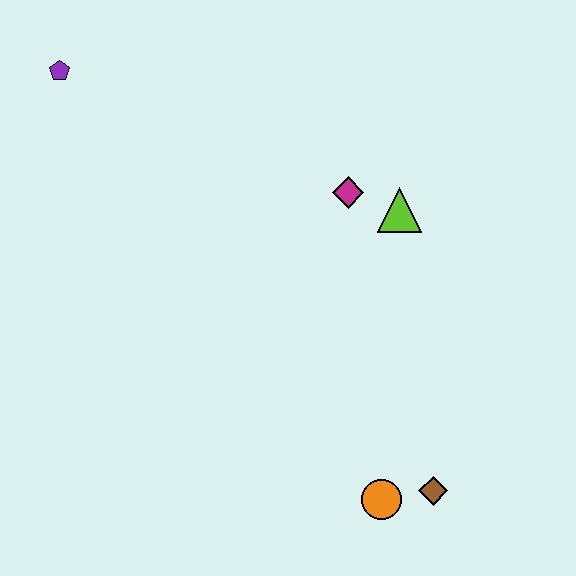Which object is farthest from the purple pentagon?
The brown diamond is farthest from the purple pentagon.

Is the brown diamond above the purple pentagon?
No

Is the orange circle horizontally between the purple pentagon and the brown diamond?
Yes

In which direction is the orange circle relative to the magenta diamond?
The orange circle is below the magenta diamond.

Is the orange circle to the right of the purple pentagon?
Yes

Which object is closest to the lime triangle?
The magenta diamond is closest to the lime triangle.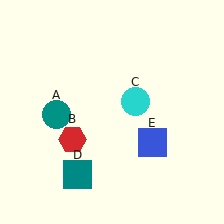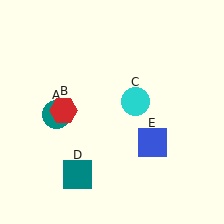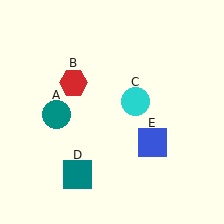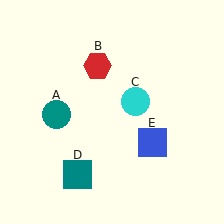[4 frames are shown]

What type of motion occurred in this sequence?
The red hexagon (object B) rotated clockwise around the center of the scene.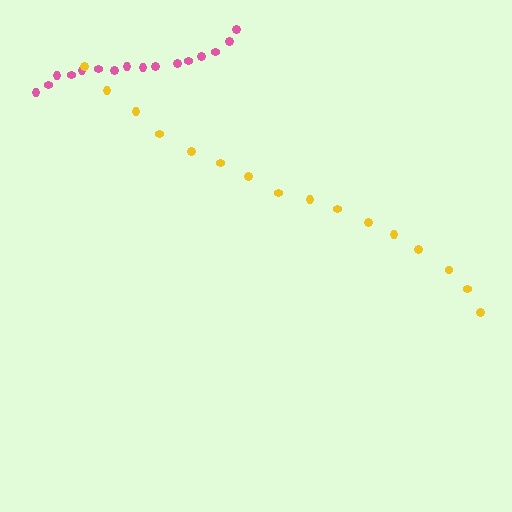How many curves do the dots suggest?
There are 2 distinct paths.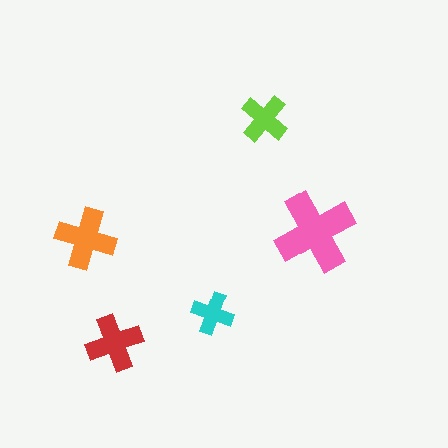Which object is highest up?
The lime cross is topmost.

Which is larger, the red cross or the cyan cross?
The red one.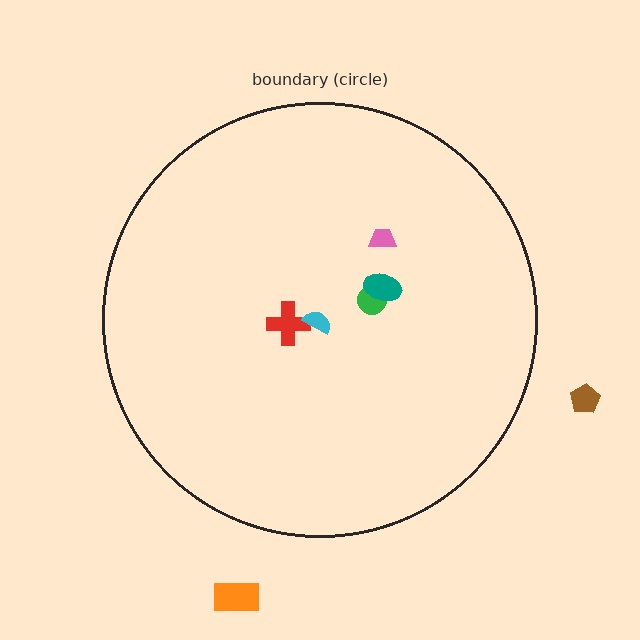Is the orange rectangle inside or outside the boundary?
Outside.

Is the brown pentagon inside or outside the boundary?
Outside.